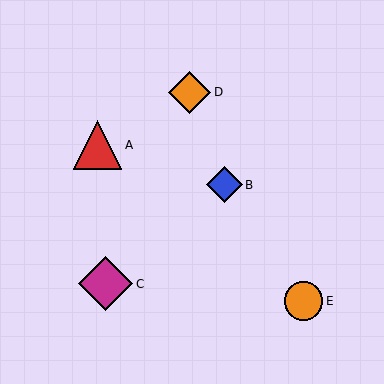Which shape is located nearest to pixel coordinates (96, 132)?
The red triangle (labeled A) at (98, 145) is nearest to that location.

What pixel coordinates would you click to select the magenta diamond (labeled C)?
Click at (106, 284) to select the magenta diamond C.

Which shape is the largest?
The magenta diamond (labeled C) is the largest.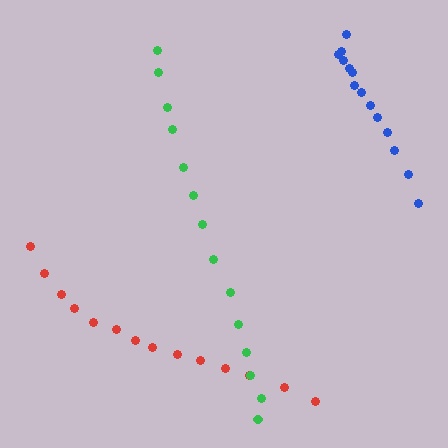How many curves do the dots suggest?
There are 3 distinct paths.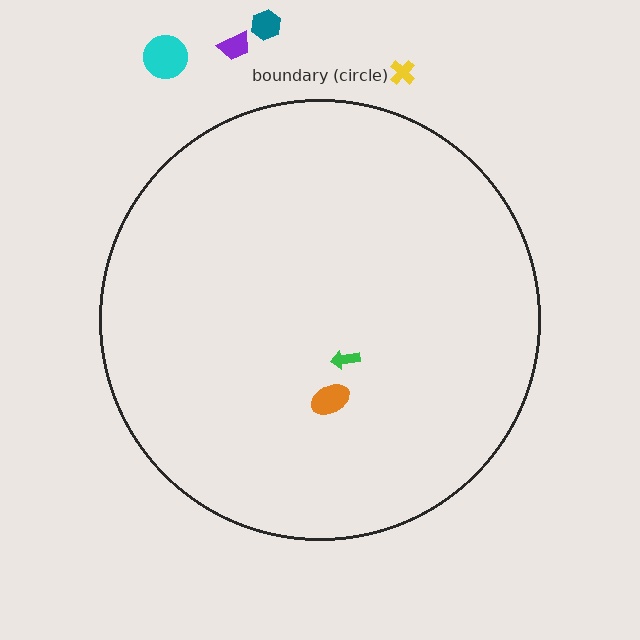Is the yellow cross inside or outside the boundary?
Outside.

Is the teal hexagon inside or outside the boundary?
Outside.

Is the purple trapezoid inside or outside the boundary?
Outside.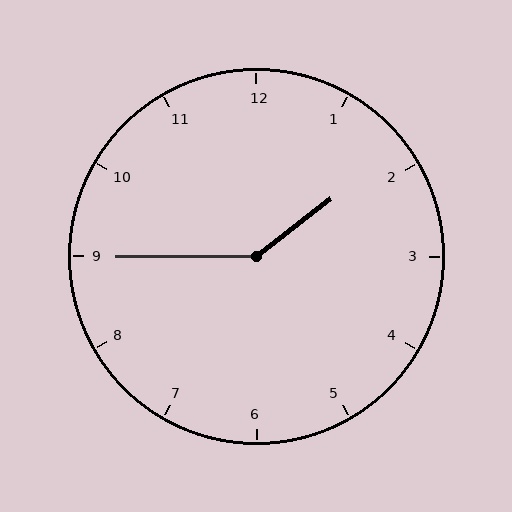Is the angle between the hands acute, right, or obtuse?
It is obtuse.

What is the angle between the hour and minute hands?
Approximately 142 degrees.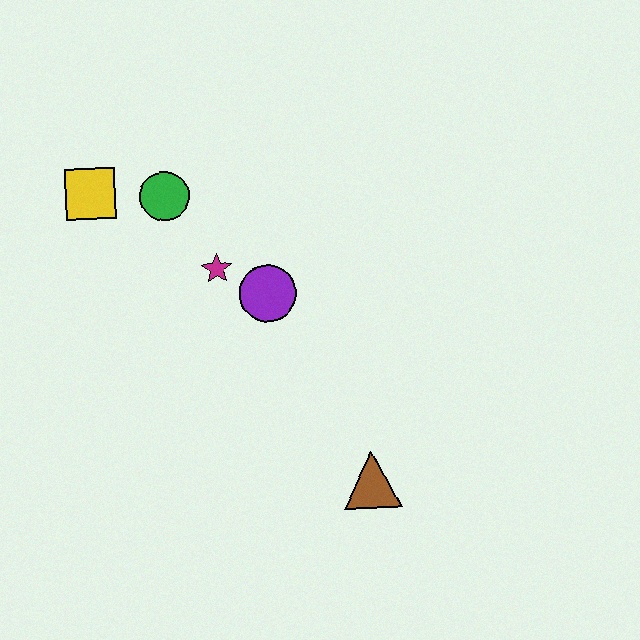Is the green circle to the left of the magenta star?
Yes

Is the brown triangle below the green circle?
Yes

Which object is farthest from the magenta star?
The brown triangle is farthest from the magenta star.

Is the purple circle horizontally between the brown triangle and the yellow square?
Yes